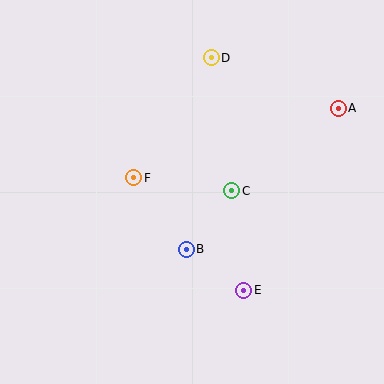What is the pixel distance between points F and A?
The distance between F and A is 216 pixels.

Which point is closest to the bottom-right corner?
Point E is closest to the bottom-right corner.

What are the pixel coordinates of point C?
Point C is at (232, 191).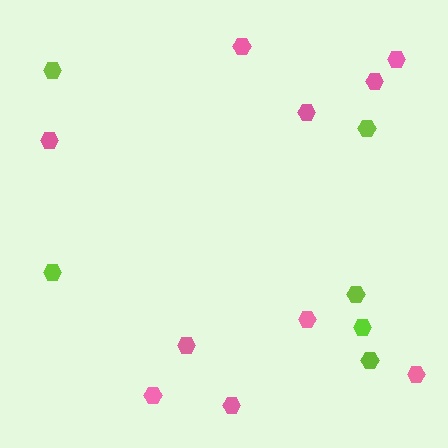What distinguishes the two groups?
There are 2 groups: one group of pink hexagons (10) and one group of lime hexagons (6).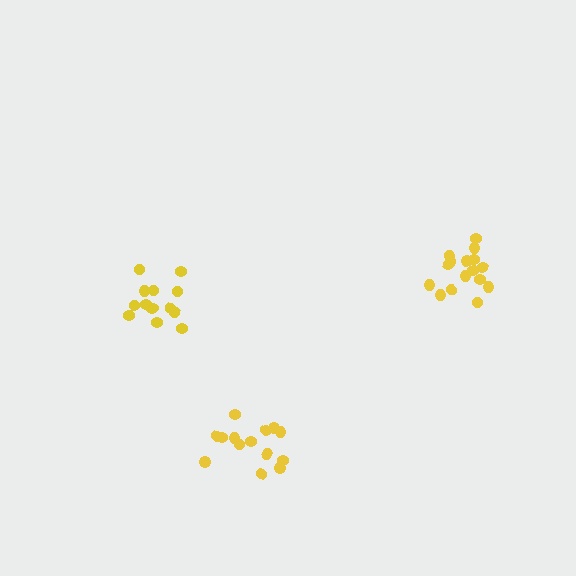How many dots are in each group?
Group 1: 16 dots, Group 2: 14 dots, Group 3: 13 dots (43 total).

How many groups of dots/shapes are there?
There are 3 groups.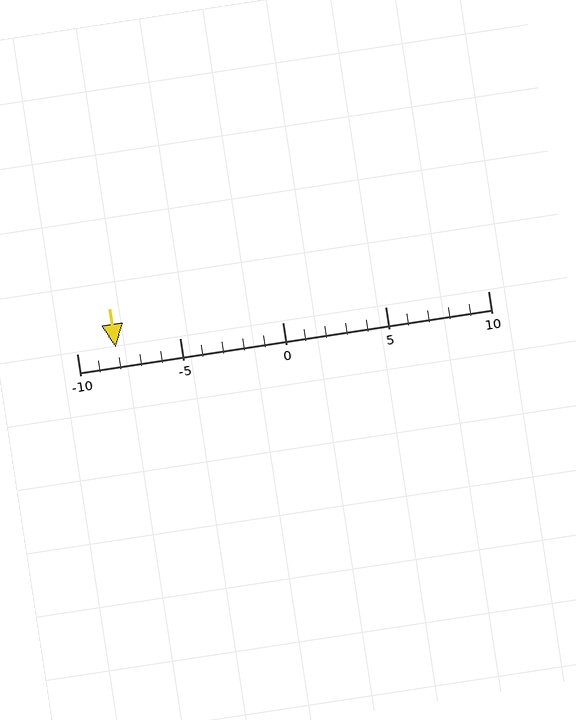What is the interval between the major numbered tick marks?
The major tick marks are spaced 5 units apart.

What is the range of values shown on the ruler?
The ruler shows values from -10 to 10.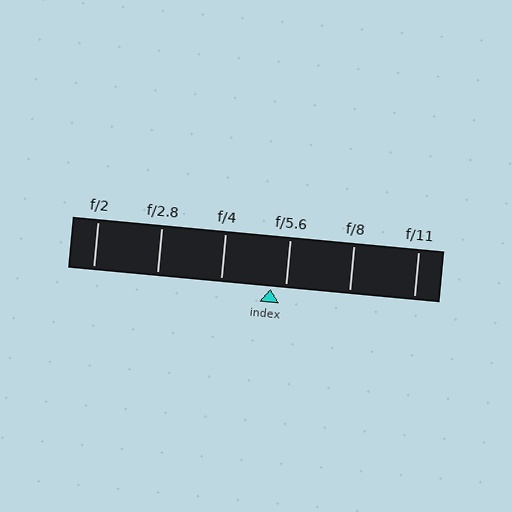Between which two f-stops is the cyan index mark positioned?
The index mark is between f/4 and f/5.6.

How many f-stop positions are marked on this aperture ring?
There are 6 f-stop positions marked.